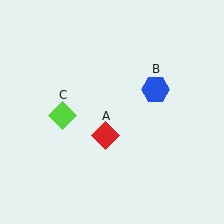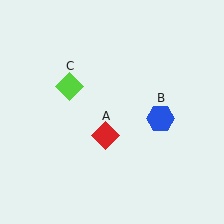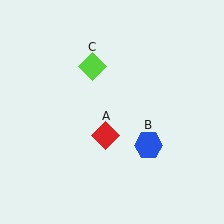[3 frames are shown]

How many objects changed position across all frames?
2 objects changed position: blue hexagon (object B), lime diamond (object C).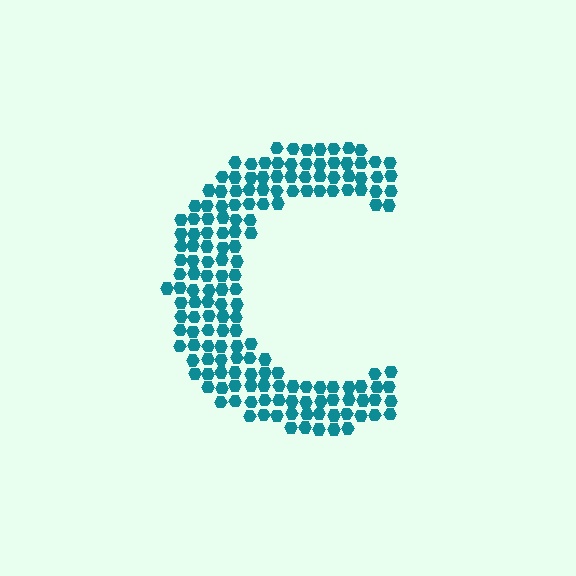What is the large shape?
The large shape is the letter C.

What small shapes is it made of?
It is made of small hexagons.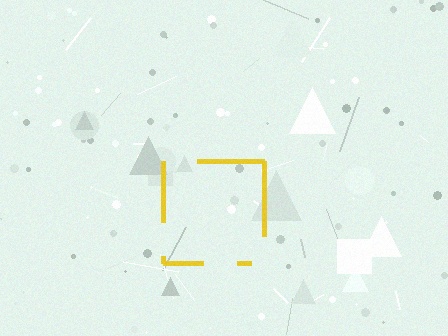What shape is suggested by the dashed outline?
The dashed outline suggests a square.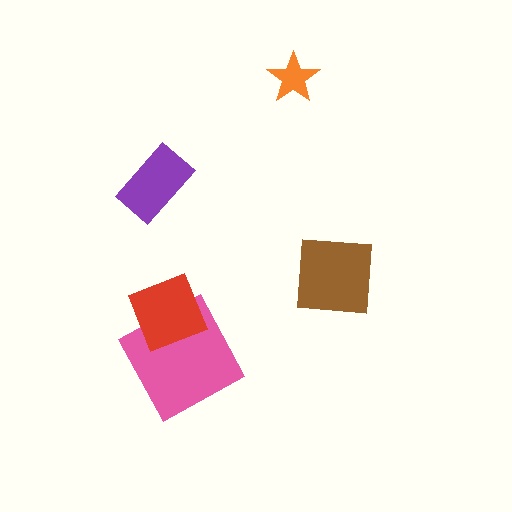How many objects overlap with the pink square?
1 object overlaps with the pink square.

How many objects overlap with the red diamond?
1 object overlaps with the red diamond.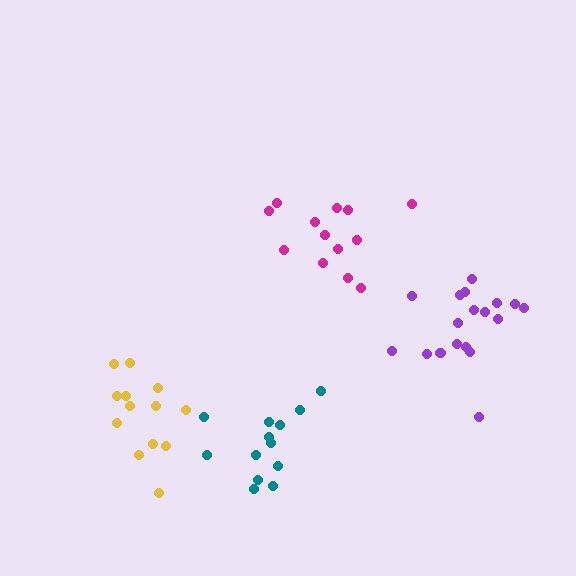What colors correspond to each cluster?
The clusters are colored: purple, magenta, yellow, teal.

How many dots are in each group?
Group 1: 18 dots, Group 2: 13 dots, Group 3: 13 dots, Group 4: 13 dots (57 total).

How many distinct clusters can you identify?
There are 4 distinct clusters.